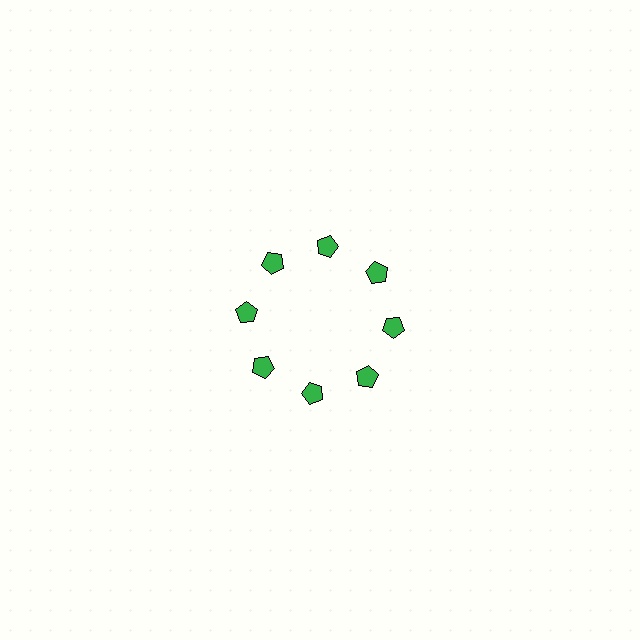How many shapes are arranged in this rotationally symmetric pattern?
There are 8 shapes, arranged in 8 groups of 1.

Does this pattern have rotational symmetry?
Yes, this pattern has 8-fold rotational symmetry. It looks the same after rotating 45 degrees around the center.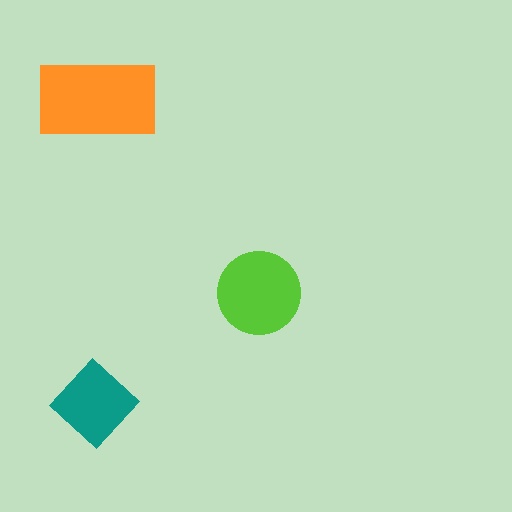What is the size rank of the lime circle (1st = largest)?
2nd.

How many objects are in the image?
There are 3 objects in the image.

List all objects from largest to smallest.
The orange rectangle, the lime circle, the teal diamond.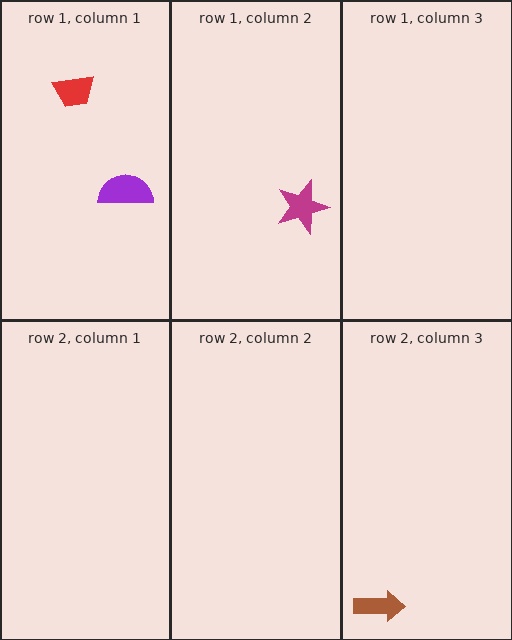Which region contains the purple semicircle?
The row 1, column 1 region.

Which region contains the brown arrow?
The row 2, column 3 region.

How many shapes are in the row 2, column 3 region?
1.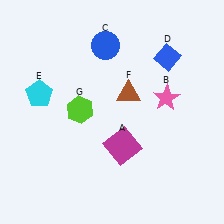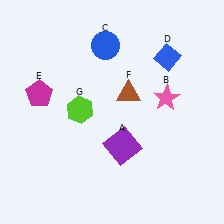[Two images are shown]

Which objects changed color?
A changed from magenta to purple. E changed from cyan to magenta.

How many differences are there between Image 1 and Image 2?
There are 2 differences between the two images.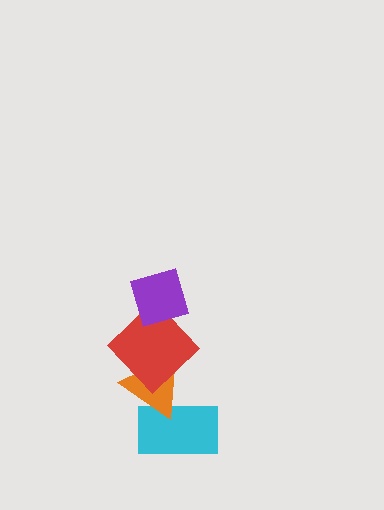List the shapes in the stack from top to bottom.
From top to bottom: the purple diamond, the red diamond, the orange triangle, the cyan rectangle.